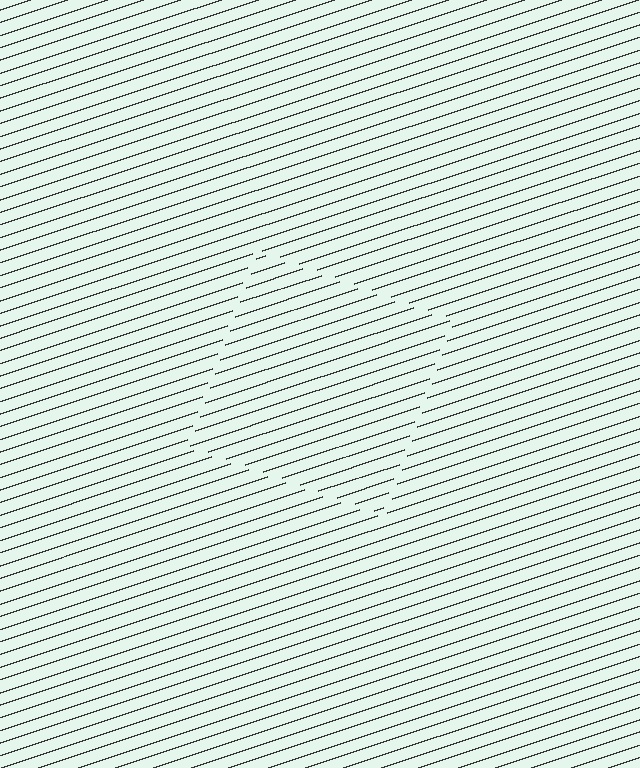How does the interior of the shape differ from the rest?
The interior of the shape contains the same grating, shifted by half a period — the contour is defined by the phase discontinuity where line-ends from the inner and outer gratings abut.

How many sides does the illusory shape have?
4 sides — the line-ends trace a square.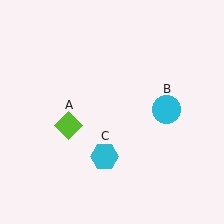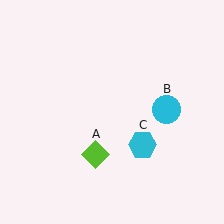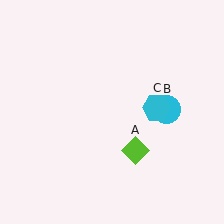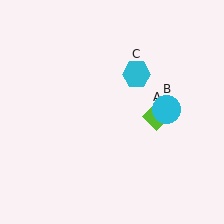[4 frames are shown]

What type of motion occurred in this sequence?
The lime diamond (object A), cyan hexagon (object C) rotated counterclockwise around the center of the scene.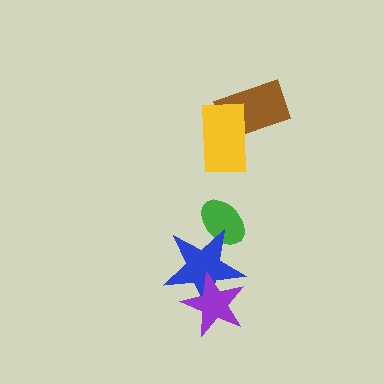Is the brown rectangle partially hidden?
Yes, it is partially covered by another shape.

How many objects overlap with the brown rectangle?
1 object overlaps with the brown rectangle.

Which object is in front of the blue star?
The purple star is in front of the blue star.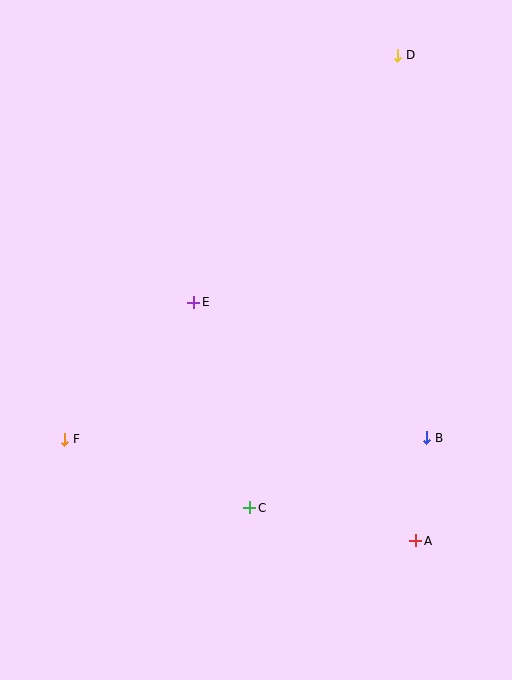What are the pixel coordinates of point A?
Point A is at (416, 541).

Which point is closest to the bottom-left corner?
Point F is closest to the bottom-left corner.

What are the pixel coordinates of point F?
Point F is at (65, 439).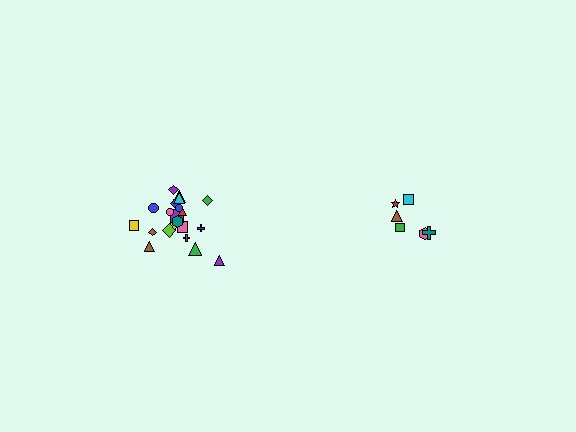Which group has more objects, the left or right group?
The left group.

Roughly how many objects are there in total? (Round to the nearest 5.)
Roughly 30 objects in total.